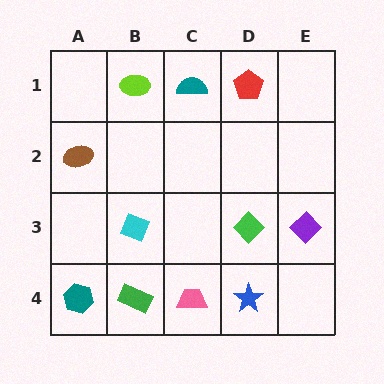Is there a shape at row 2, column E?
No, that cell is empty.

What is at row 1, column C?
A teal semicircle.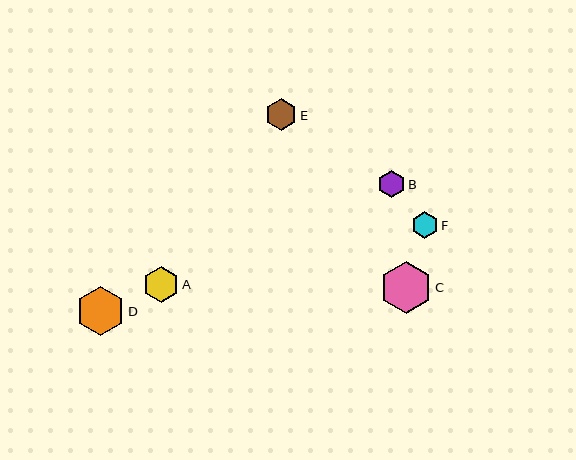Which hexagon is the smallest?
Hexagon F is the smallest with a size of approximately 26 pixels.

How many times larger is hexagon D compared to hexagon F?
Hexagon D is approximately 1.9 times the size of hexagon F.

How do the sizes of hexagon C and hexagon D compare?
Hexagon C and hexagon D are approximately the same size.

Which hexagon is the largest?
Hexagon C is the largest with a size of approximately 52 pixels.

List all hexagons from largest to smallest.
From largest to smallest: C, D, A, E, B, F.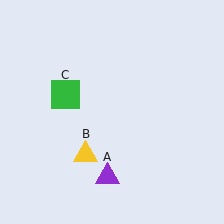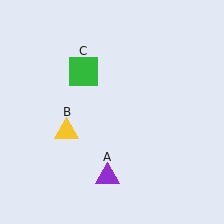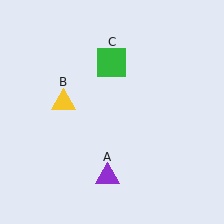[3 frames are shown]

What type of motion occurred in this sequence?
The yellow triangle (object B), green square (object C) rotated clockwise around the center of the scene.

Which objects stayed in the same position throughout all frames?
Purple triangle (object A) remained stationary.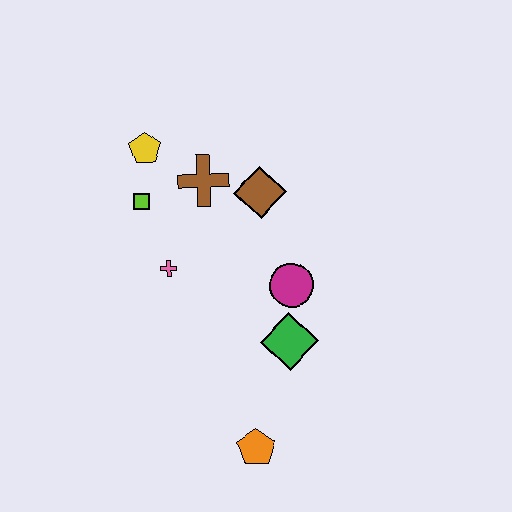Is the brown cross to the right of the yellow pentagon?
Yes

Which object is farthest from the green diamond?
The yellow pentagon is farthest from the green diamond.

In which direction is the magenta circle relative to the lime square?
The magenta circle is to the right of the lime square.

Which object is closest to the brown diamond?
The brown cross is closest to the brown diamond.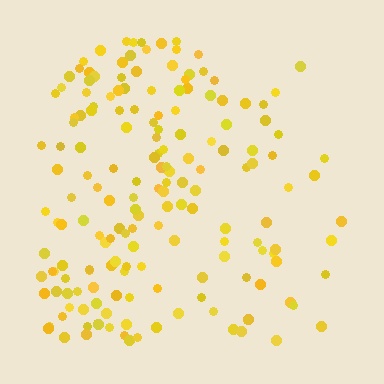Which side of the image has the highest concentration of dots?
The left.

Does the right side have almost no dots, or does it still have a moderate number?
Still a moderate number, just noticeably fewer than the left.